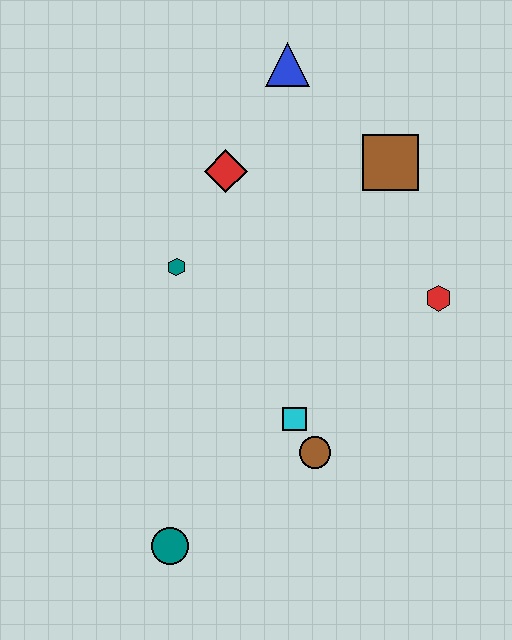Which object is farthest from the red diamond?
The teal circle is farthest from the red diamond.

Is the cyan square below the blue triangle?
Yes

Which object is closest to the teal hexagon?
The red diamond is closest to the teal hexagon.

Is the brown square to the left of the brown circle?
No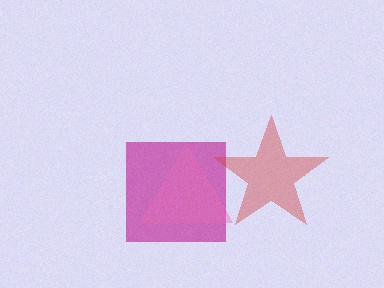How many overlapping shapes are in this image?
There are 3 overlapping shapes in the image.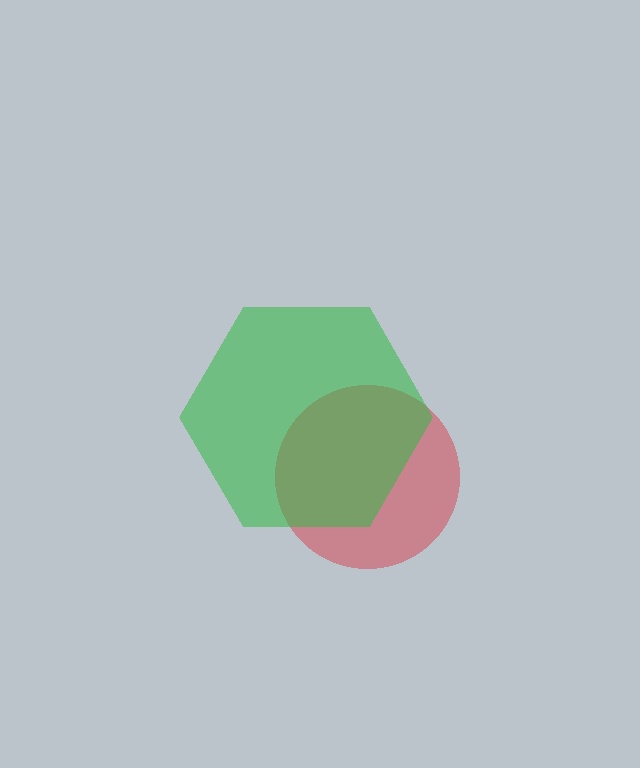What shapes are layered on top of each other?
The layered shapes are: a red circle, a green hexagon.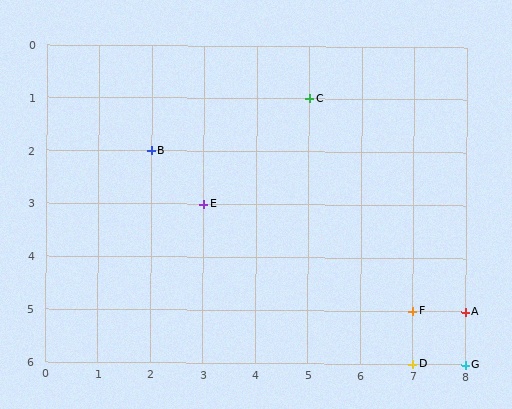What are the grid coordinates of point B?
Point B is at grid coordinates (2, 2).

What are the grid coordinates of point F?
Point F is at grid coordinates (7, 5).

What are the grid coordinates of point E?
Point E is at grid coordinates (3, 3).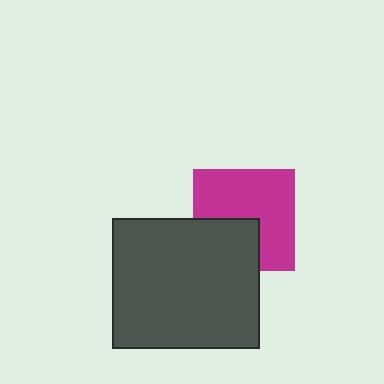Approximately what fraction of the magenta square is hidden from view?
Roughly 34% of the magenta square is hidden behind the dark gray rectangle.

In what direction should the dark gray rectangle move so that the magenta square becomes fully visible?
The dark gray rectangle should move toward the lower-left. That is the shortest direction to clear the overlap and leave the magenta square fully visible.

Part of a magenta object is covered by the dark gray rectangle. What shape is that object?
It is a square.